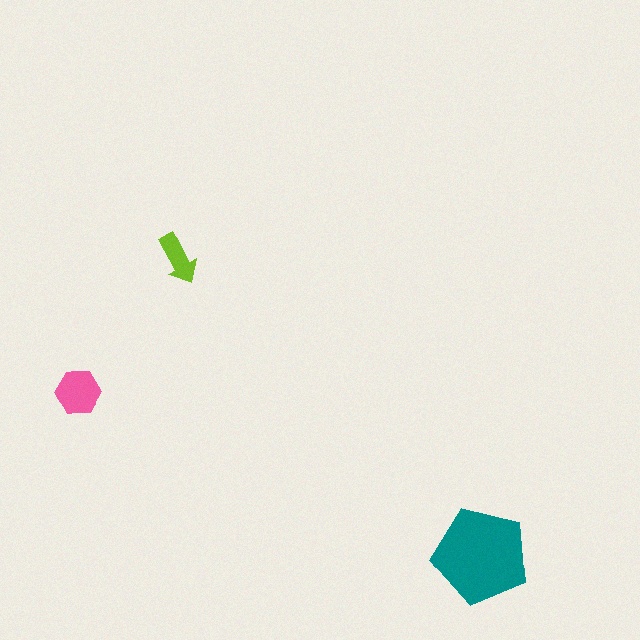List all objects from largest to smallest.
The teal pentagon, the pink hexagon, the lime arrow.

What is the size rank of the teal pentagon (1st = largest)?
1st.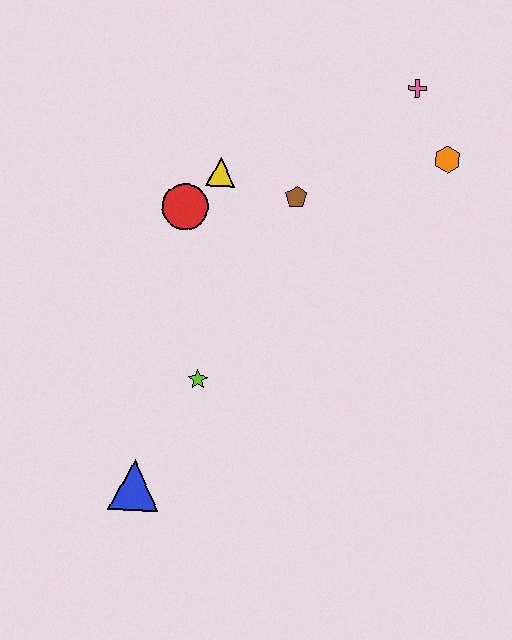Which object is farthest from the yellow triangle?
The blue triangle is farthest from the yellow triangle.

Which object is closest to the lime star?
The blue triangle is closest to the lime star.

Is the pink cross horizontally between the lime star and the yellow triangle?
No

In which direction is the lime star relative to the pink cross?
The lime star is below the pink cross.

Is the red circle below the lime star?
No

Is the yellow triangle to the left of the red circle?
No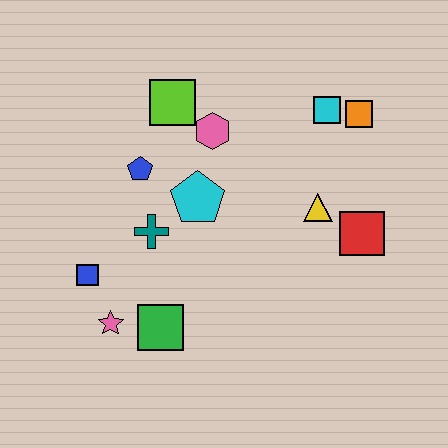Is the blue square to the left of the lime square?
Yes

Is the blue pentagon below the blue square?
No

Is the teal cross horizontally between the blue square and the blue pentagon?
No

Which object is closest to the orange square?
The cyan square is closest to the orange square.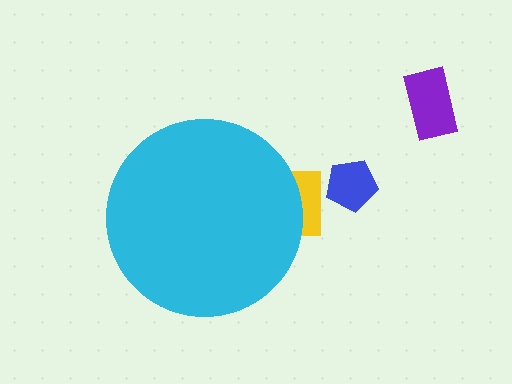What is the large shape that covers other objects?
A cyan circle.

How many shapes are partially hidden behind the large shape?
1 shape is partially hidden.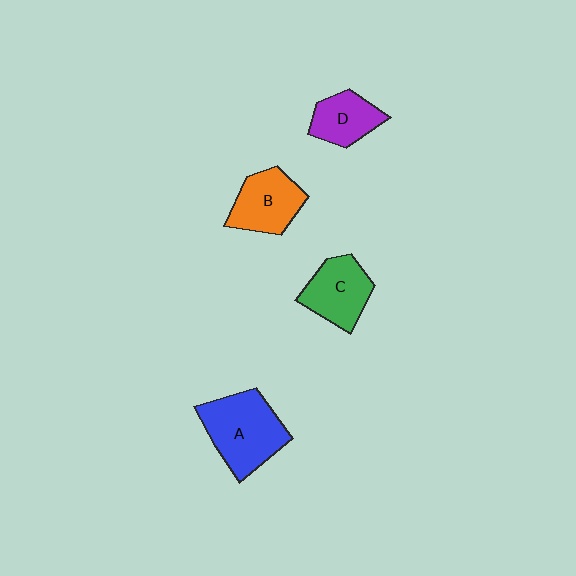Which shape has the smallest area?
Shape D (purple).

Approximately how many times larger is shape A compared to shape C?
Approximately 1.4 times.